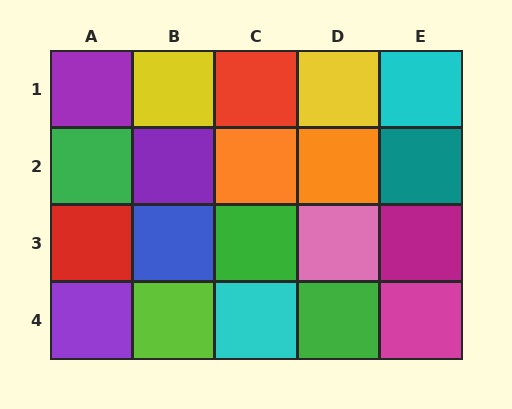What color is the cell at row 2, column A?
Green.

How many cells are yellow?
2 cells are yellow.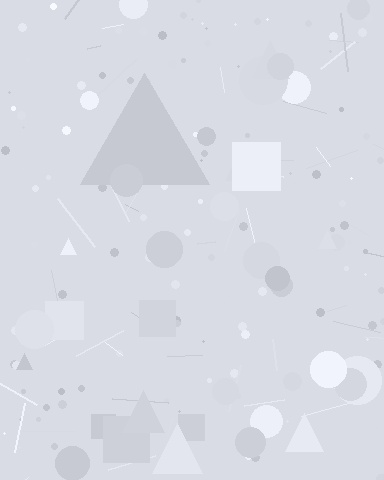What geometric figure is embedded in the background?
A triangle is embedded in the background.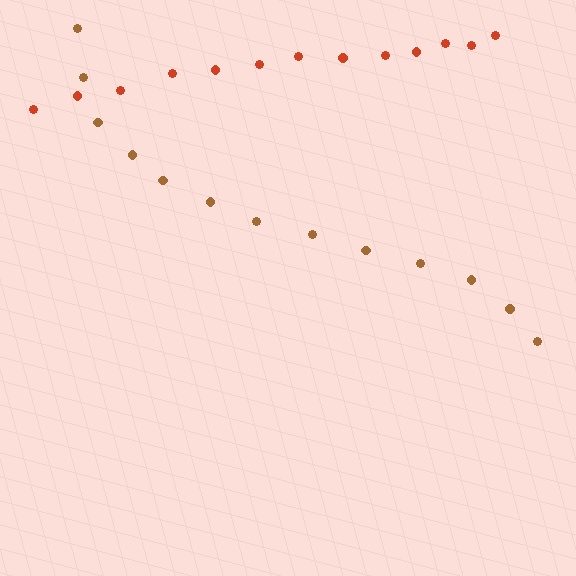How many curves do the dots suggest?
There are 2 distinct paths.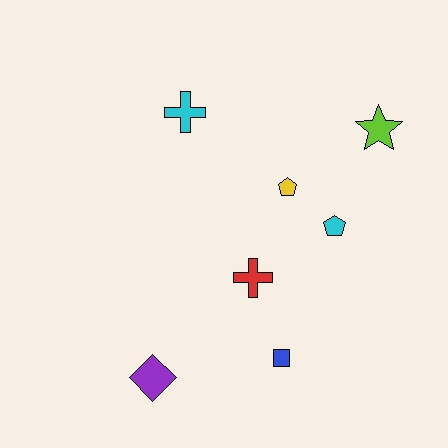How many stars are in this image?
There is 1 star.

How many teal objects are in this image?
There are no teal objects.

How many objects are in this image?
There are 7 objects.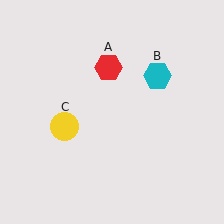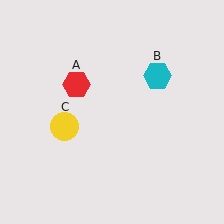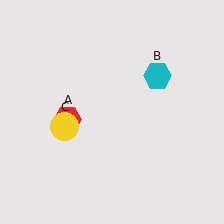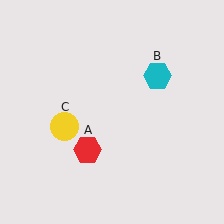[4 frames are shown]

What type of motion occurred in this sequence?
The red hexagon (object A) rotated counterclockwise around the center of the scene.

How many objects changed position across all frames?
1 object changed position: red hexagon (object A).